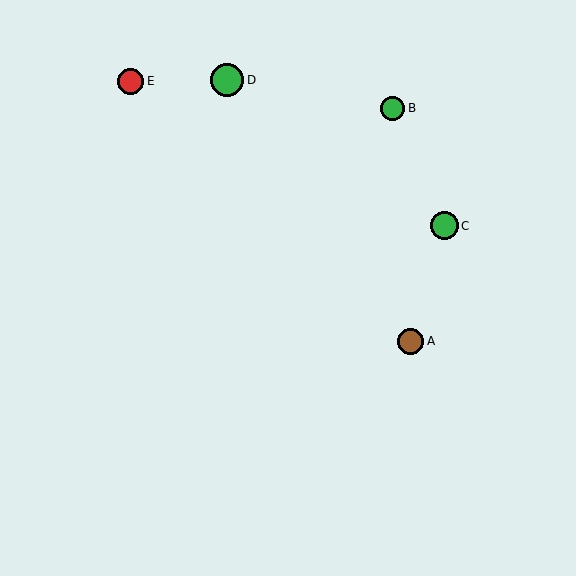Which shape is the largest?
The green circle (labeled D) is the largest.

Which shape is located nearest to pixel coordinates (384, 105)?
The green circle (labeled B) at (393, 108) is nearest to that location.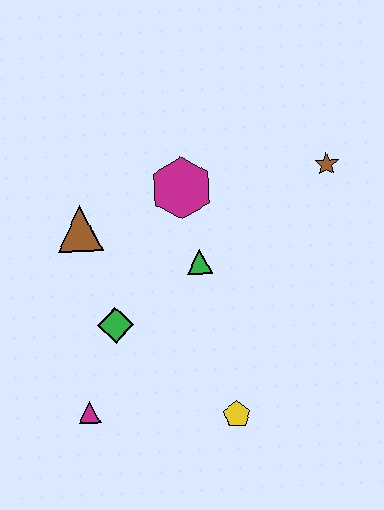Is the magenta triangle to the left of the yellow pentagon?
Yes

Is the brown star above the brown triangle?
Yes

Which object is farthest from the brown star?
The magenta triangle is farthest from the brown star.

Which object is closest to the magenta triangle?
The green diamond is closest to the magenta triangle.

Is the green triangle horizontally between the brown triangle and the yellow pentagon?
Yes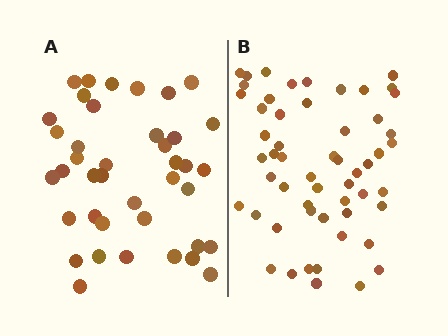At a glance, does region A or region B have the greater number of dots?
Region B (the right region) has more dots.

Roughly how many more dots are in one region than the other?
Region B has approximately 15 more dots than region A.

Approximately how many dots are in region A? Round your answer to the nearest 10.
About 40 dots.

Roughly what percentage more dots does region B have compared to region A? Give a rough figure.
About 40% more.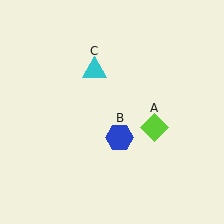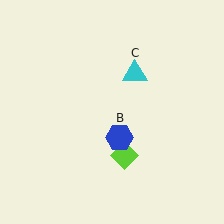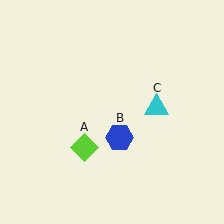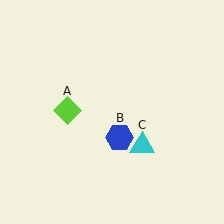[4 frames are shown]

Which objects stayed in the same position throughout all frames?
Blue hexagon (object B) remained stationary.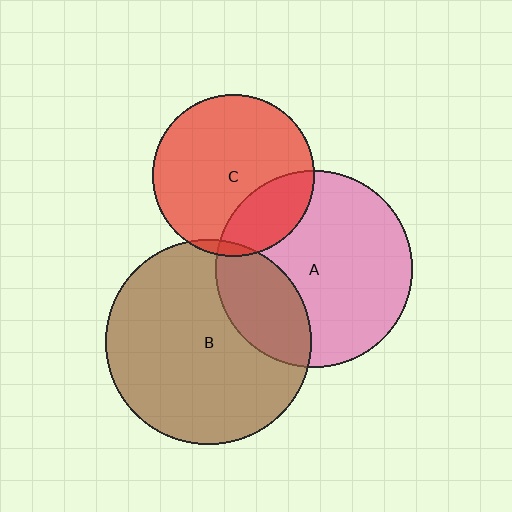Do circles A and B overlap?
Yes.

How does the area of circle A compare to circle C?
Approximately 1.5 times.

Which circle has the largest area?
Circle B (brown).